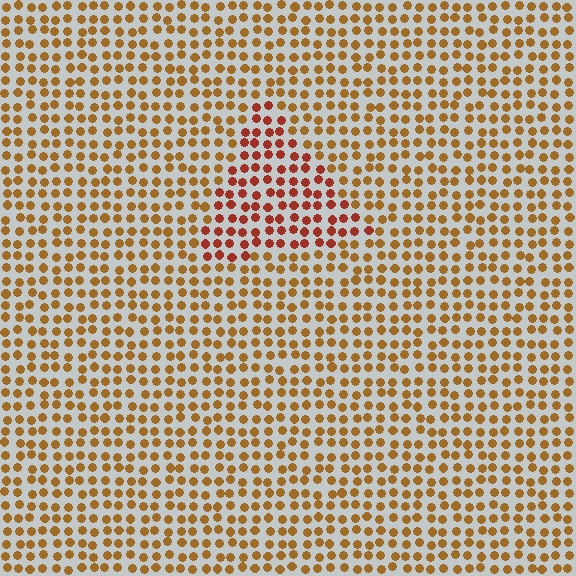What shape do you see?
I see a triangle.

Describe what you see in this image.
The image is filled with small brown elements in a uniform arrangement. A triangle-shaped region is visible where the elements are tinted to a slightly different hue, forming a subtle color boundary.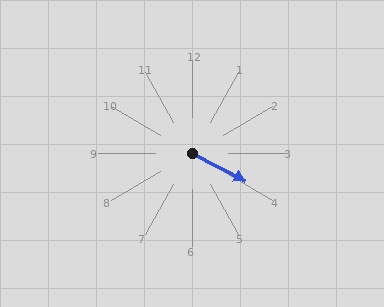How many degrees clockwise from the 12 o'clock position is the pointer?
Approximately 117 degrees.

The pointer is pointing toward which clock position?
Roughly 4 o'clock.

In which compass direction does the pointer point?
Southeast.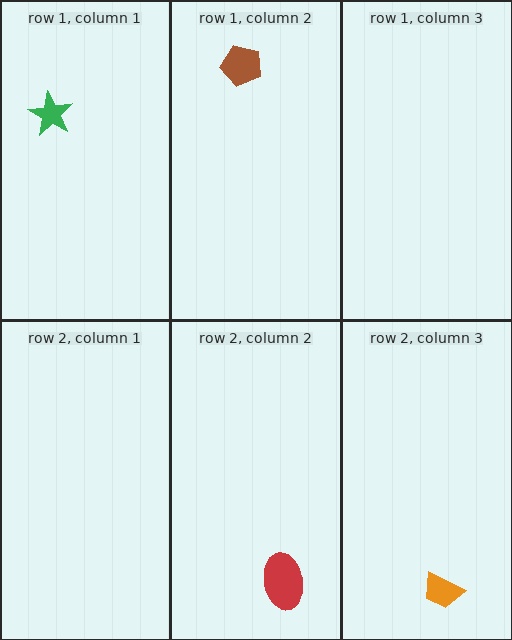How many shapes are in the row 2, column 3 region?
1.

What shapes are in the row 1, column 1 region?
The green star.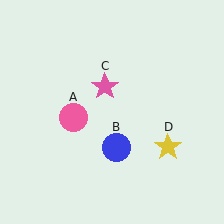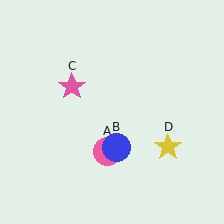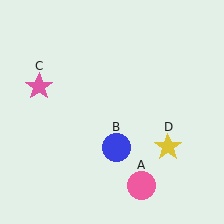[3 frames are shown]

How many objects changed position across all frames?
2 objects changed position: pink circle (object A), pink star (object C).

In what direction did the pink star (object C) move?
The pink star (object C) moved left.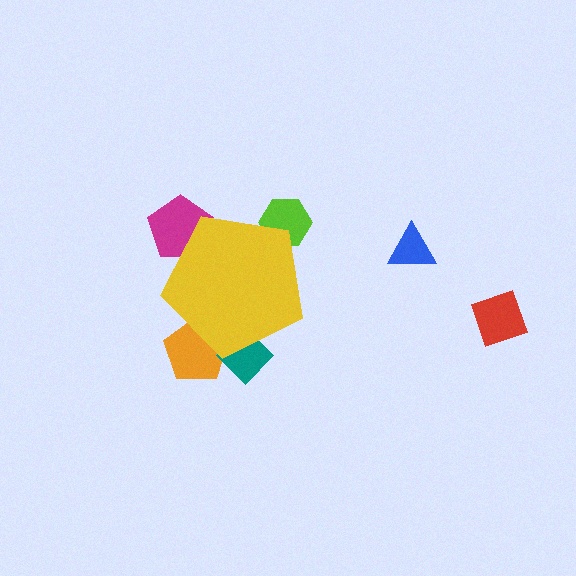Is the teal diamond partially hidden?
Yes, the teal diamond is partially hidden behind the yellow pentagon.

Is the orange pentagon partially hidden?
Yes, the orange pentagon is partially hidden behind the yellow pentagon.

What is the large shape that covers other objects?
A yellow pentagon.